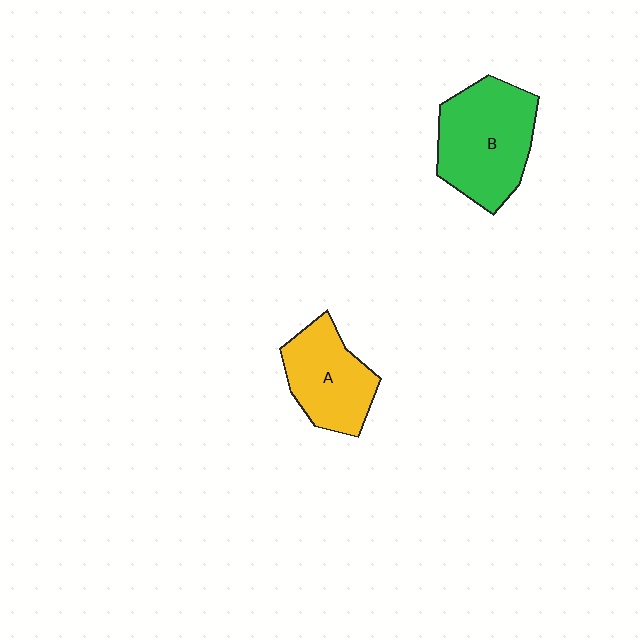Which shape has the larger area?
Shape B (green).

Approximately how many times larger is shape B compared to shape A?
Approximately 1.4 times.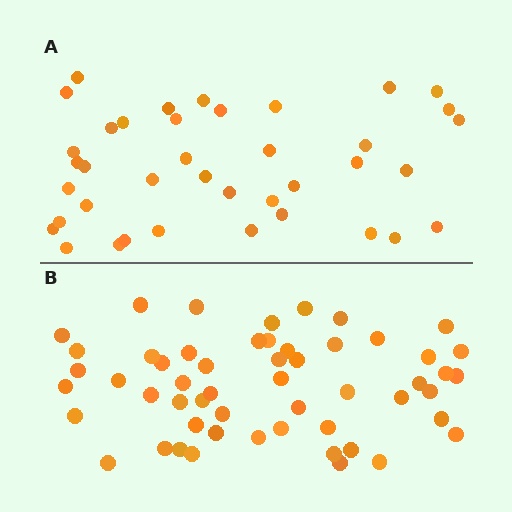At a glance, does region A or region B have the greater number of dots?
Region B (the bottom region) has more dots.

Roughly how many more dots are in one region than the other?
Region B has approximately 15 more dots than region A.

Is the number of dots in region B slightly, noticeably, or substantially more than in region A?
Region B has noticeably more, but not dramatically so. The ratio is roughly 1.4 to 1.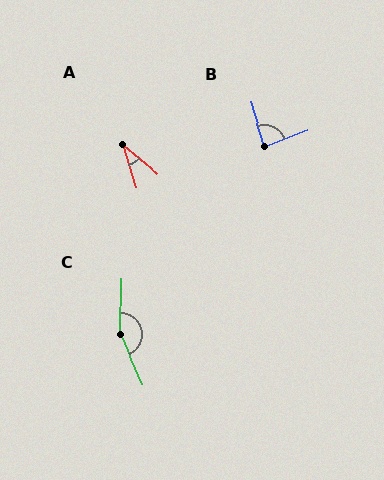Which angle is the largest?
C, at approximately 154 degrees.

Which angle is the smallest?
A, at approximately 34 degrees.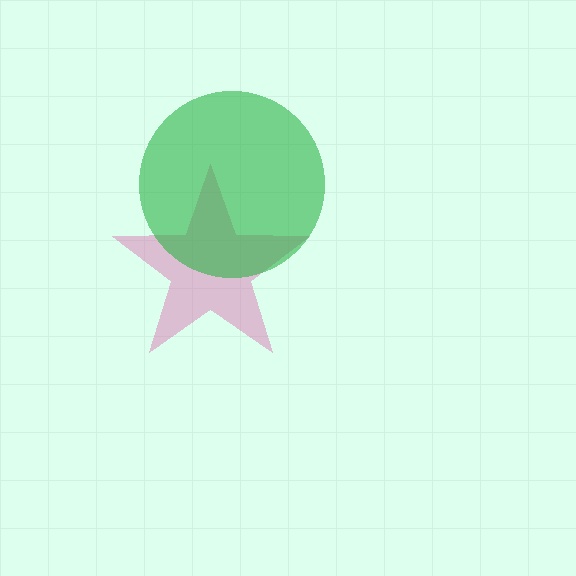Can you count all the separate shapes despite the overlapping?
Yes, there are 2 separate shapes.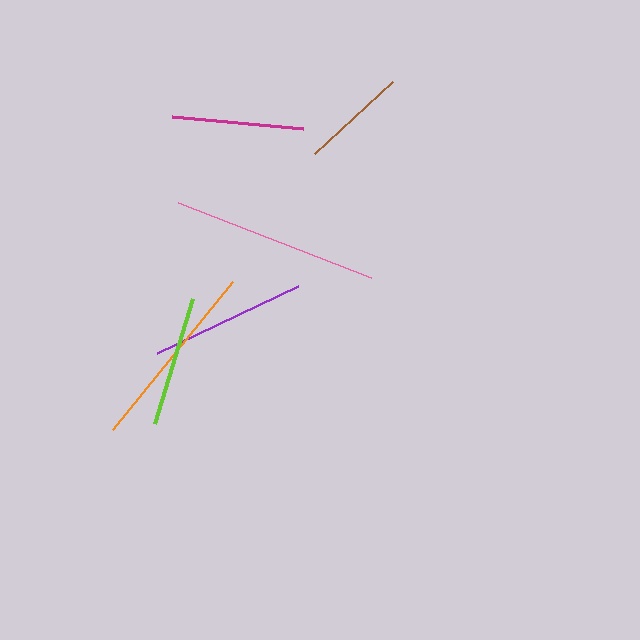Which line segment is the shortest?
The brown line is the shortest at approximately 106 pixels.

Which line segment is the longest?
The pink line is the longest at approximately 207 pixels.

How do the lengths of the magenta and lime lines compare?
The magenta and lime lines are approximately the same length.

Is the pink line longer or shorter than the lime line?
The pink line is longer than the lime line.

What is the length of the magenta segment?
The magenta segment is approximately 132 pixels long.